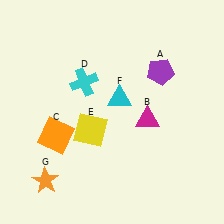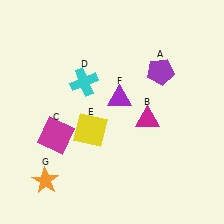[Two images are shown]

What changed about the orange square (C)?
In Image 1, C is orange. In Image 2, it changed to magenta.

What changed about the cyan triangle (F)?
In Image 1, F is cyan. In Image 2, it changed to purple.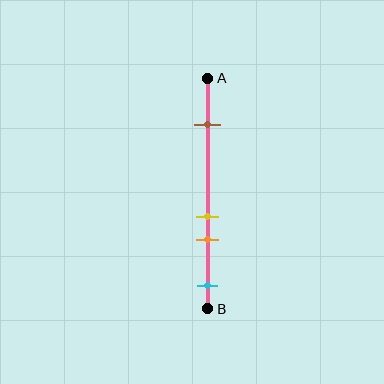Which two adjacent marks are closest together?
The yellow and orange marks are the closest adjacent pair.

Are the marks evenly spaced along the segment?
No, the marks are not evenly spaced.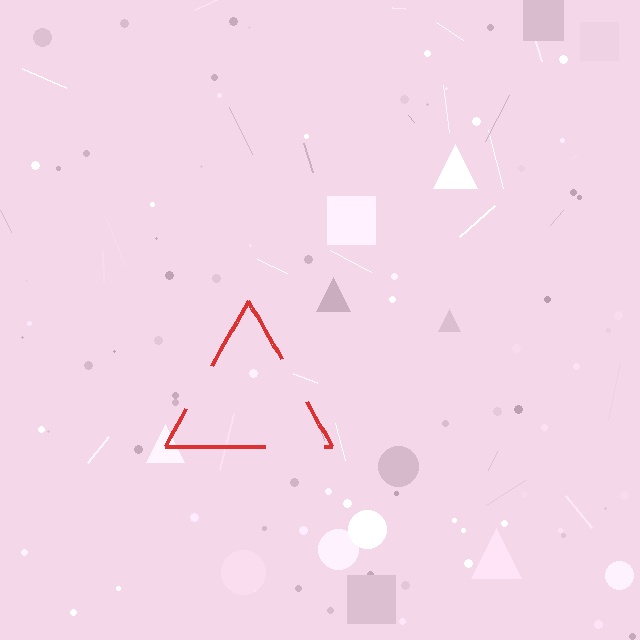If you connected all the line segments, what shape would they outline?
They would outline a triangle.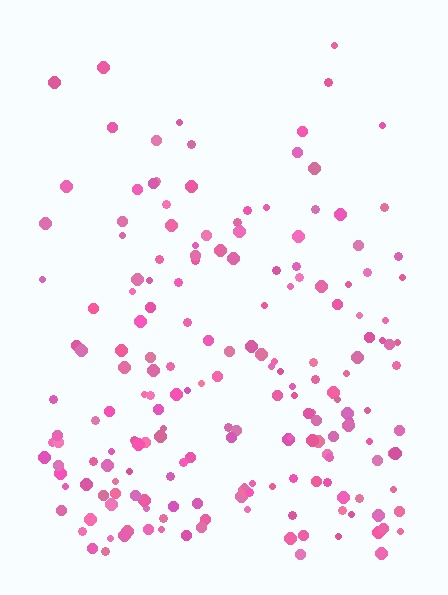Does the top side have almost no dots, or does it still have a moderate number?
Still a moderate number, just noticeably fewer than the bottom.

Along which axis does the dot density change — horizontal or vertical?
Vertical.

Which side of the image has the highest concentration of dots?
The bottom.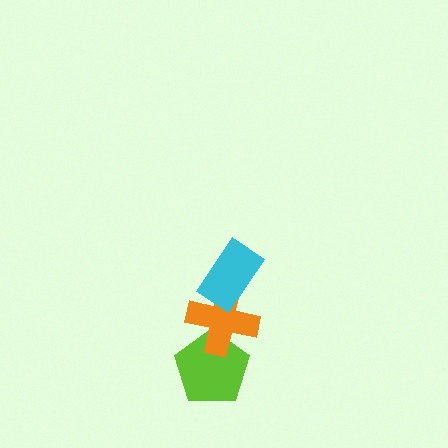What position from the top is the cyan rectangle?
The cyan rectangle is 1st from the top.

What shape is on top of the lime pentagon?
The orange cross is on top of the lime pentagon.